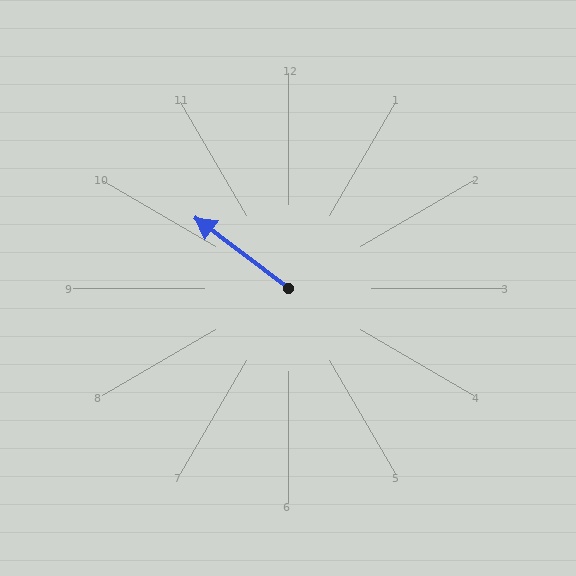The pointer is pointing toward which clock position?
Roughly 10 o'clock.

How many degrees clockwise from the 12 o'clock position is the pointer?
Approximately 307 degrees.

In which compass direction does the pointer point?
Northwest.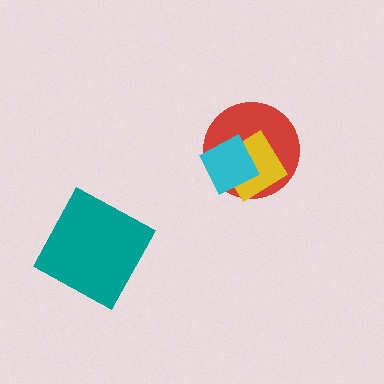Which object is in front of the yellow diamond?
The cyan diamond is in front of the yellow diamond.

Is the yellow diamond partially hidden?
Yes, it is partially covered by another shape.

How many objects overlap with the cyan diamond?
2 objects overlap with the cyan diamond.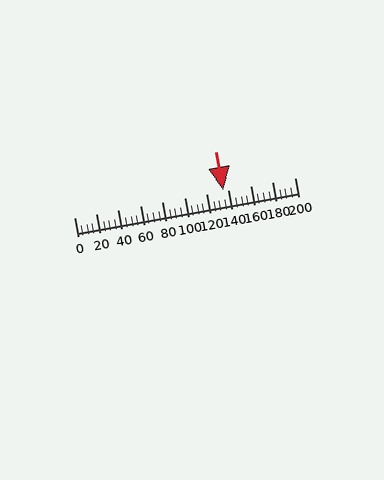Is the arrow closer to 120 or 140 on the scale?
The arrow is closer to 140.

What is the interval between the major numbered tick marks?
The major tick marks are spaced 20 units apart.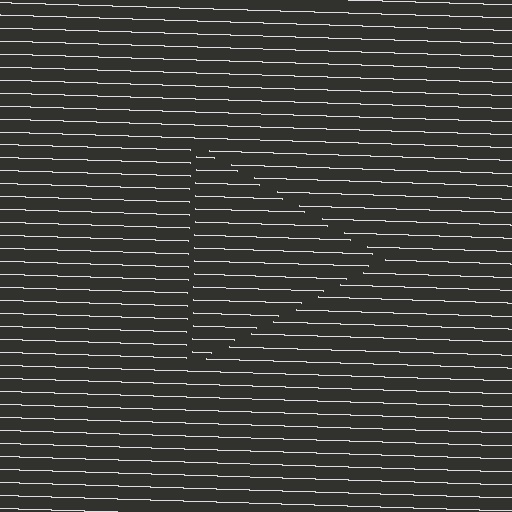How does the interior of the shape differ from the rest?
The interior of the shape contains the same grating, shifted by half a period — the contour is defined by the phase discontinuity where line-ends from the inner and outer gratings abut.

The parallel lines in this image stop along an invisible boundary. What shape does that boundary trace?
An illusory triangle. The interior of the shape contains the same grating, shifted by half a period — the contour is defined by the phase discontinuity where line-ends from the inner and outer gratings abut.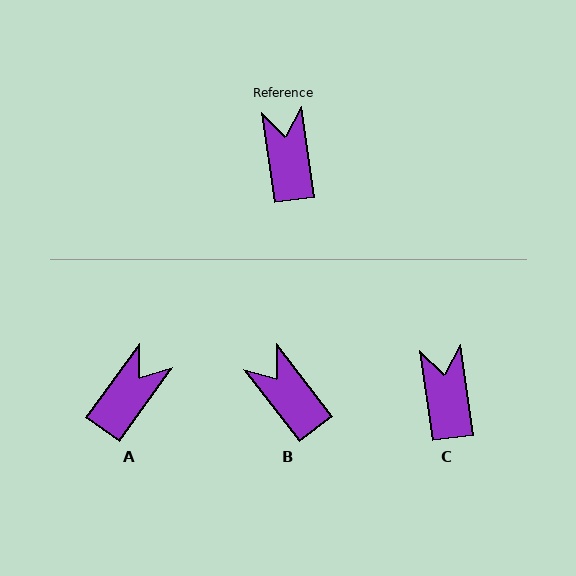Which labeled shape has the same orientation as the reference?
C.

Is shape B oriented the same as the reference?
No, it is off by about 29 degrees.